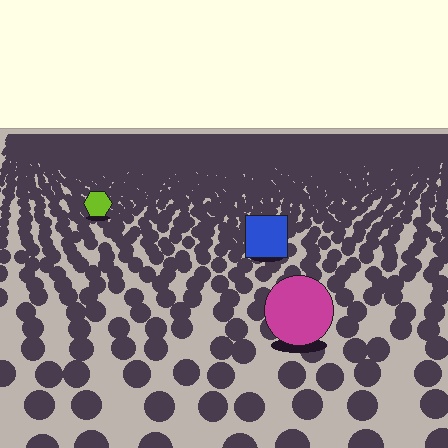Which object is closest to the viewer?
The magenta circle is closest. The texture marks near it are larger and more spread out.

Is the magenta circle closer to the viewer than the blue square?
Yes. The magenta circle is closer — you can tell from the texture gradient: the ground texture is coarser near it.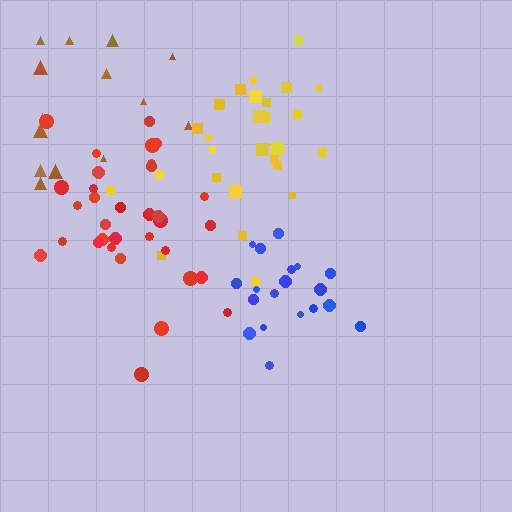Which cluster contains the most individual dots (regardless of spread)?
Red (34).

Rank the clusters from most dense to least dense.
blue, red, yellow, brown.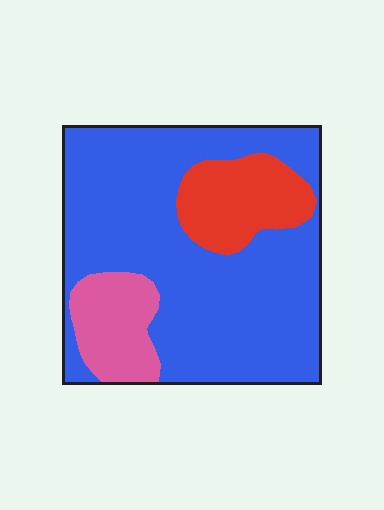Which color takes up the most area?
Blue, at roughly 70%.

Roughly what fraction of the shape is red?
Red covers around 15% of the shape.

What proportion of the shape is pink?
Pink covers 13% of the shape.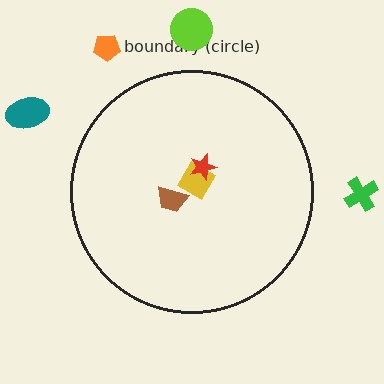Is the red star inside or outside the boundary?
Inside.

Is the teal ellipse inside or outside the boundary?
Outside.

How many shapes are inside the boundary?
3 inside, 4 outside.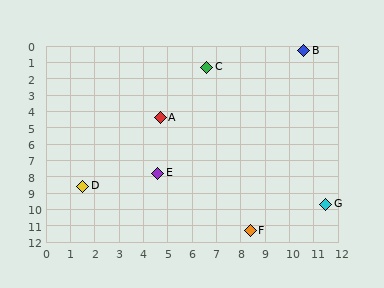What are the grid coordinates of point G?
Point G is at approximately (11.5, 9.7).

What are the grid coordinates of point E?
Point E is at approximately (4.6, 7.8).